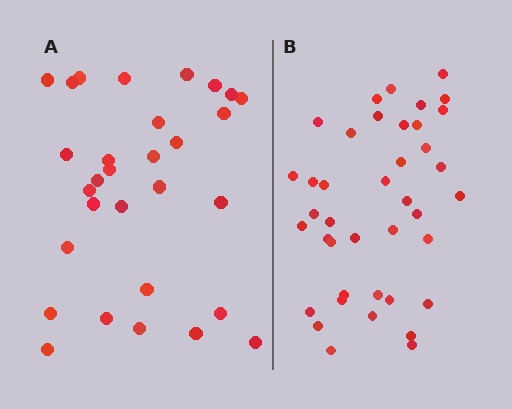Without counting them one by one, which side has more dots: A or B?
Region B (the right region) has more dots.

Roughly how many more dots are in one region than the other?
Region B has roughly 10 or so more dots than region A.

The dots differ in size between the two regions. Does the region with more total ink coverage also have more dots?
No. Region A has more total ink coverage because its dots are larger, but region B actually contains more individual dots. Total area can be misleading — the number of items is what matters here.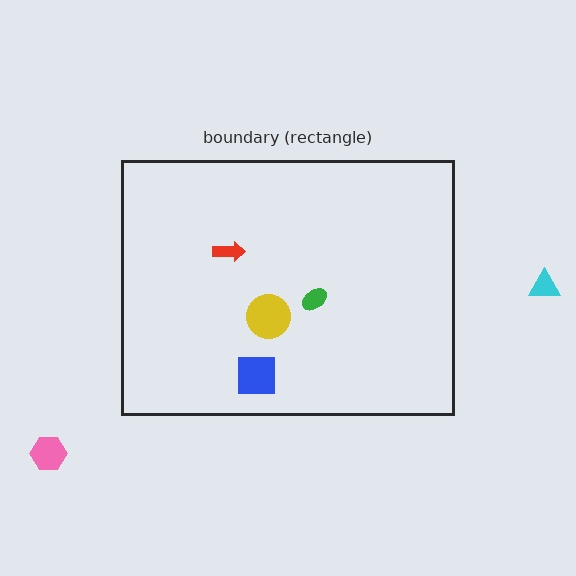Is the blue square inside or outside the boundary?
Inside.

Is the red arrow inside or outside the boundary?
Inside.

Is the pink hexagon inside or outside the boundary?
Outside.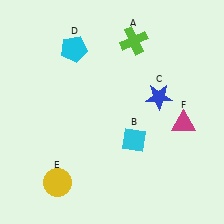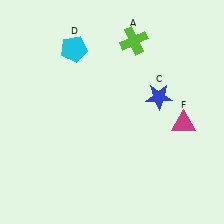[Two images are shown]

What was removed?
The yellow circle (E), the cyan diamond (B) were removed in Image 2.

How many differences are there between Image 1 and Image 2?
There are 2 differences between the two images.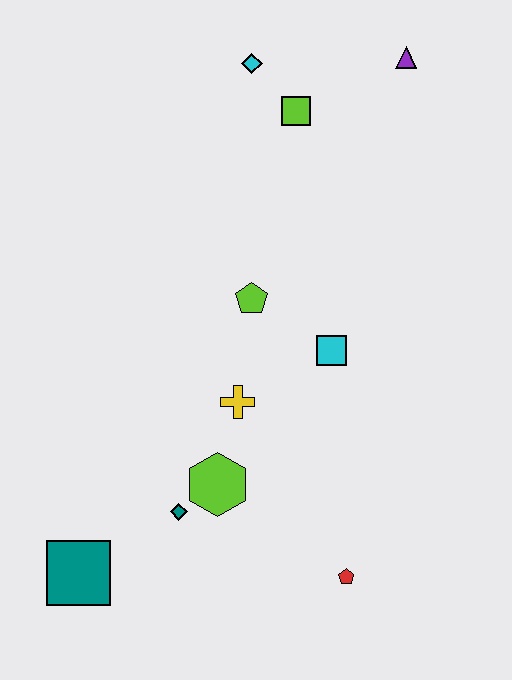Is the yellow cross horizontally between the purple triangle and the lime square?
No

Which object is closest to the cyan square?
The lime pentagon is closest to the cyan square.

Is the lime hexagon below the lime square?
Yes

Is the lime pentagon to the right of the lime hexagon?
Yes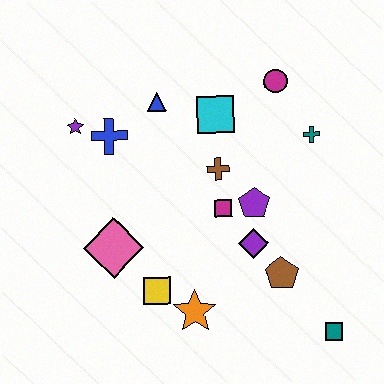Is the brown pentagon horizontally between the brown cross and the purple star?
No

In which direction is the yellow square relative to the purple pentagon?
The yellow square is to the left of the purple pentagon.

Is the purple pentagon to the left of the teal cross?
Yes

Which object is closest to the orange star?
The yellow square is closest to the orange star.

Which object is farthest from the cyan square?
The teal square is farthest from the cyan square.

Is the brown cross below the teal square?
No